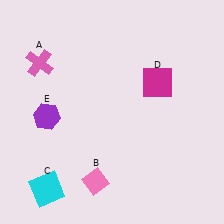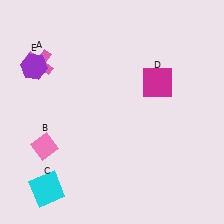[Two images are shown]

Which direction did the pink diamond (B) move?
The pink diamond (B) moved left.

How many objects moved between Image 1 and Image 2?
2 objects moved between the two images.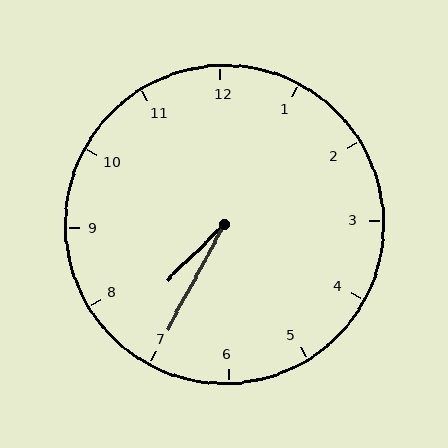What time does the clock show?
7:35.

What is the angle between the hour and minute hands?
Approximately 18 degrees.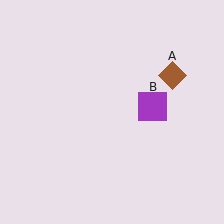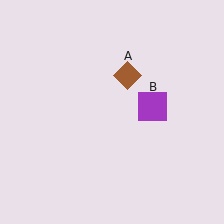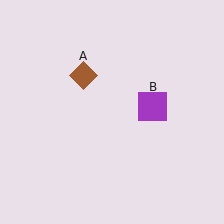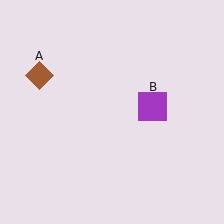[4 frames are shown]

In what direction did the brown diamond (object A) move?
The brown diamond (object A) moved left.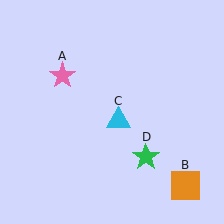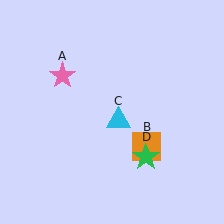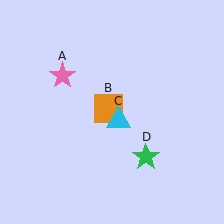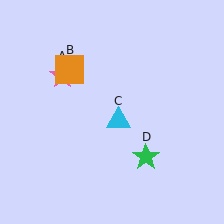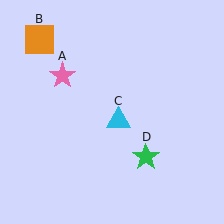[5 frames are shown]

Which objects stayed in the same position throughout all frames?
Pink star (object A) and cyan triangle (object C) and green star (object D) remained stationary.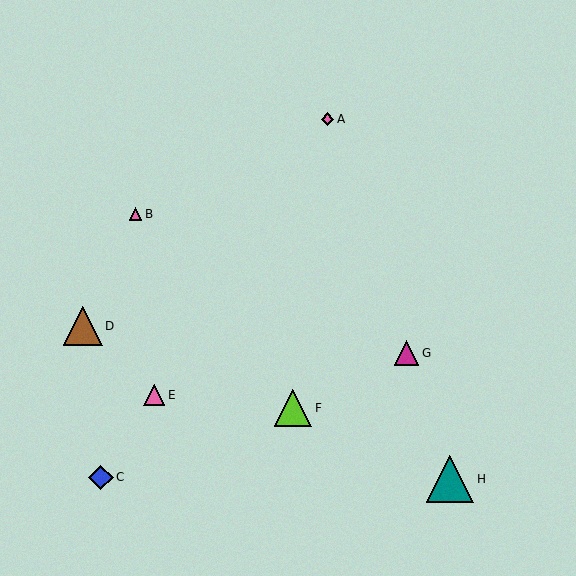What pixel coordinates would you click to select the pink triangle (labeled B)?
Click at (136, 214) to select the pink triangle B.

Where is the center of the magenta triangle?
The center of the magenta triangle is at (406, 353).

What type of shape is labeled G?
Shape G is a magenta triangle.